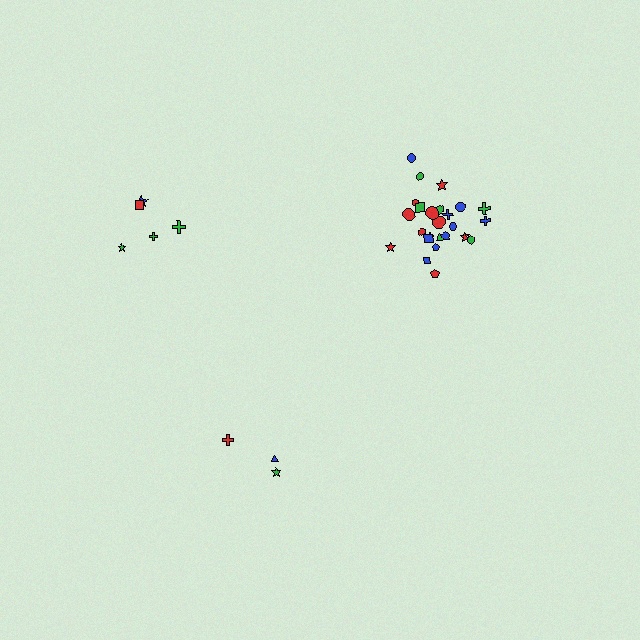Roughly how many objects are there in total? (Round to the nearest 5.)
Roughly 35 objects in total.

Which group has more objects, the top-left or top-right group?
The top-right group.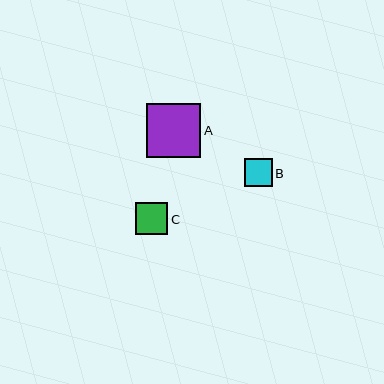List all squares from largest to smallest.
From largest to smallest: A, C, B.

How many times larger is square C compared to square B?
Square C is approximately 1.2 times the size of square B.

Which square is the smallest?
Square B is the smallest with a size of approximately 28 pixels.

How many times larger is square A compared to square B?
Square A is approximately 1.9 times the size of square B.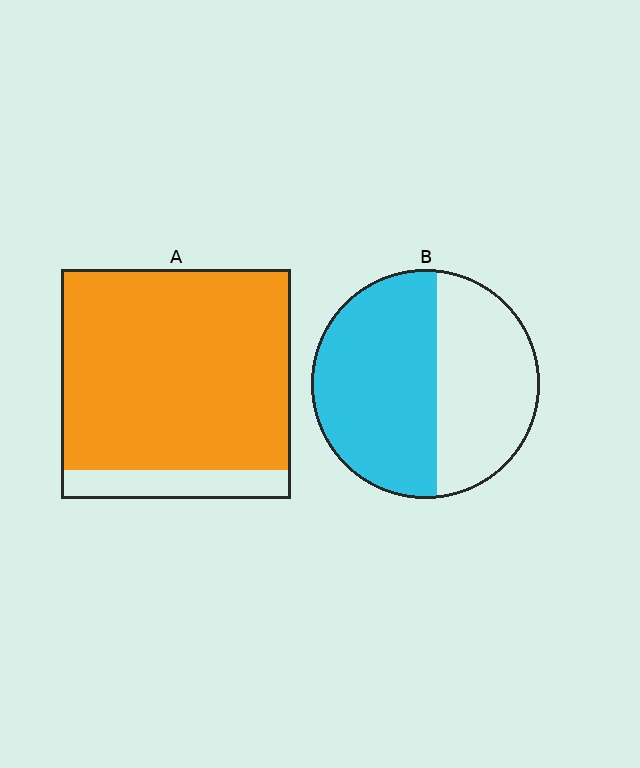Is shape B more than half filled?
Yes.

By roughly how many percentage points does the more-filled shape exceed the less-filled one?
By roughly 30 percentage points (A over B).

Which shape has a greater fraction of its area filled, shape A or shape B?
Shape A.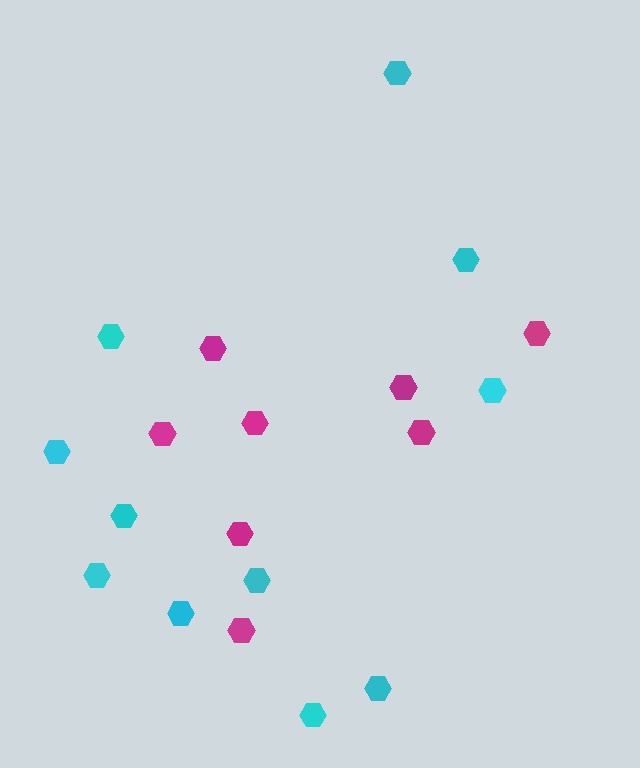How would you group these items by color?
There are 2 groups: one group of cyan hexagons (11) and one group of magenta hexagons (8).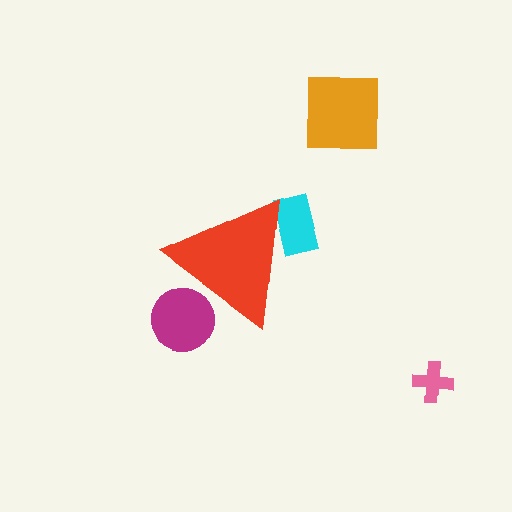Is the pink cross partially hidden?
No, the pink cross is fully visible.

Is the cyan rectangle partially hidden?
Yes, the cyan rectangle is partially hidden behind the red triangle.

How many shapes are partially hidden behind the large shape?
2 shapes are partially hidden.